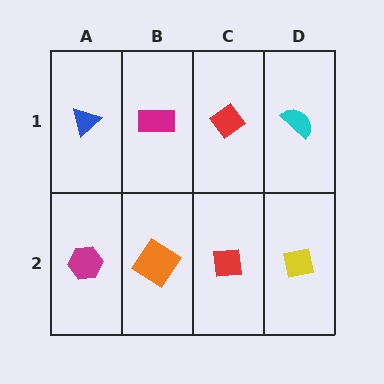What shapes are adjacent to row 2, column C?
A red diamond (row 1, column C), an orange diamond (row 2, column B), a yellow square (row 2, column D).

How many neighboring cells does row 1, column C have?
3.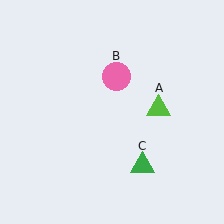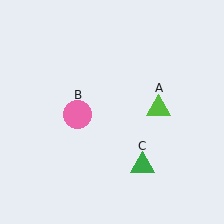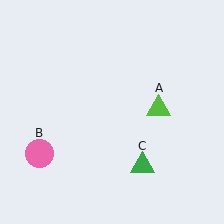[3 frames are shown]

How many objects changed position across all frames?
1 object changed position: pink circle (object B).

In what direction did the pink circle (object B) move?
The pink circle (object B) moved down and to the left.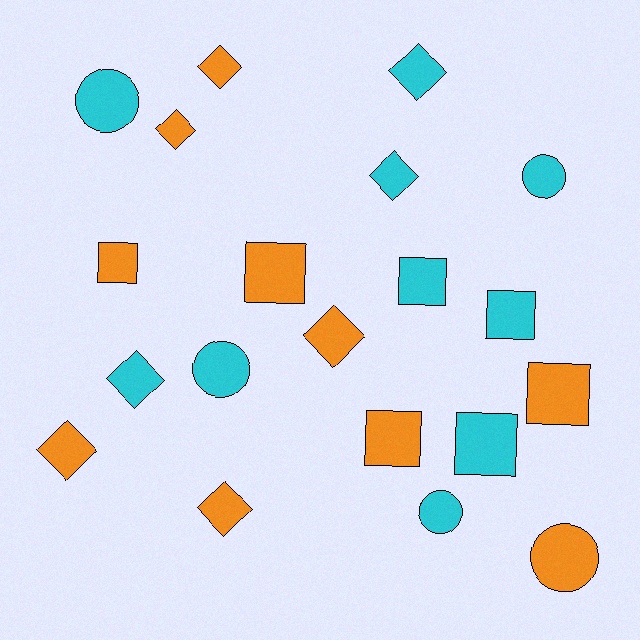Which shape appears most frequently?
Diamond, with 8 objects.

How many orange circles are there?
There is 1 orange circle.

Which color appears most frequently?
Cyan, with 10 objects.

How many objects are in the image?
There are 20 objects.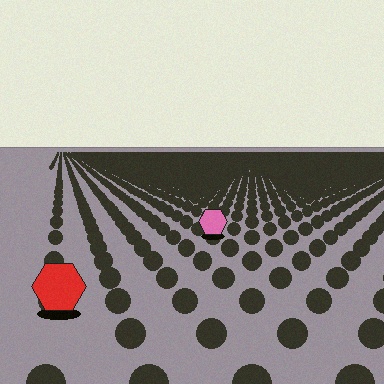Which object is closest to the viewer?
The red hexagon is closest. The texture marks near it are larger and more spread out.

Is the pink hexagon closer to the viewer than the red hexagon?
No. The red hexagon is closer — you can tell from the texture gradient: the ground texture is coarser near it.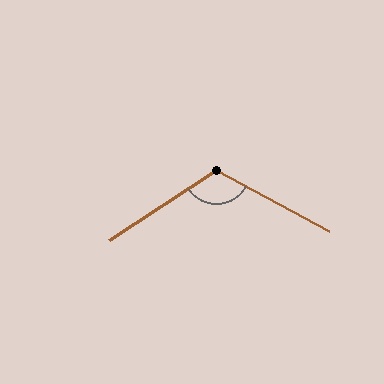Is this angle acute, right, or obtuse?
It is obtuse.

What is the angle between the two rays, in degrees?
Approximately 118 degrees.